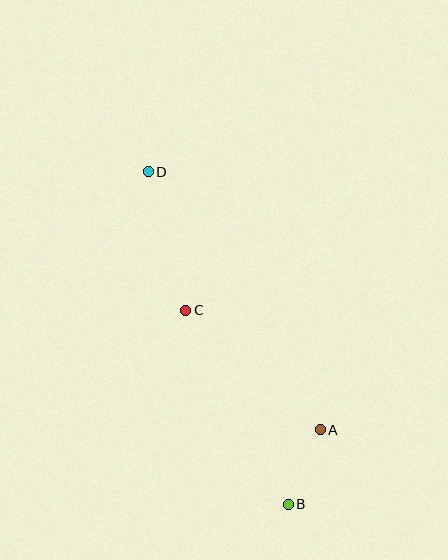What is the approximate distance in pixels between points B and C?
The distance between B and C is approximately 220 pixels.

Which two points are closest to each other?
Points A and B are closest to each other.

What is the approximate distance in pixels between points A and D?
The distance between A and D is approximately 310 pixels.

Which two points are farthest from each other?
Points B and D are farthest from each other.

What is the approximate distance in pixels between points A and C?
The distance between A and C is approximately 179 pixels.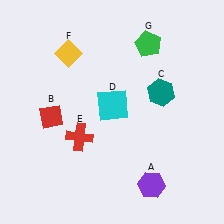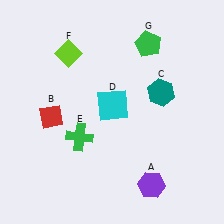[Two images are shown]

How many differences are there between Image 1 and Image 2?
There are 2 differences between the two images.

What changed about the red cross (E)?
In Image 1, E is red. In Image 2, it changed to green.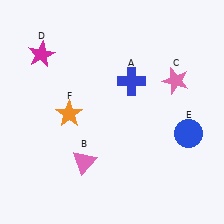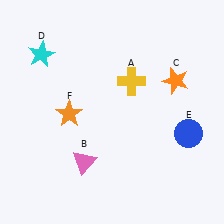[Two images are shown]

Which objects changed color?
A changed from blue to yellow. C changed from pink to orange. D changed from magenta to cyan.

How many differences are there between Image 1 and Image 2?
There are 3 differences between the two images.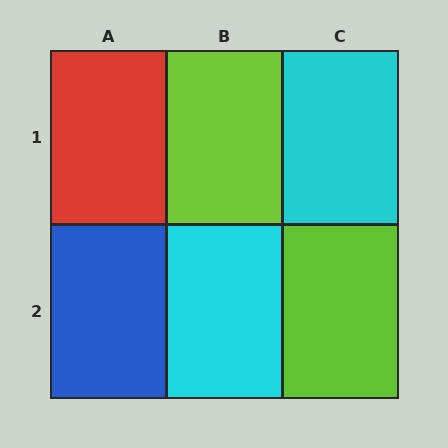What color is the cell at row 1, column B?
Lime.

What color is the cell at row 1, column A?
Red.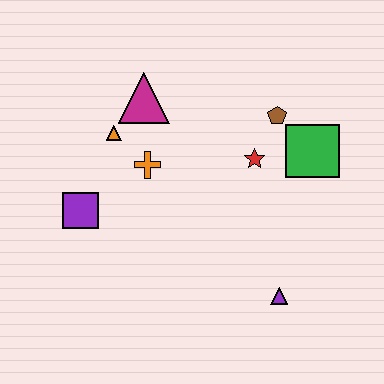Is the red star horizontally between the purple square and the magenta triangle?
No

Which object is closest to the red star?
The brown pentagon is closest to the red star.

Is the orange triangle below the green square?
No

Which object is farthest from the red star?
The purple square is farthest from the red star.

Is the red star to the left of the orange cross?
No